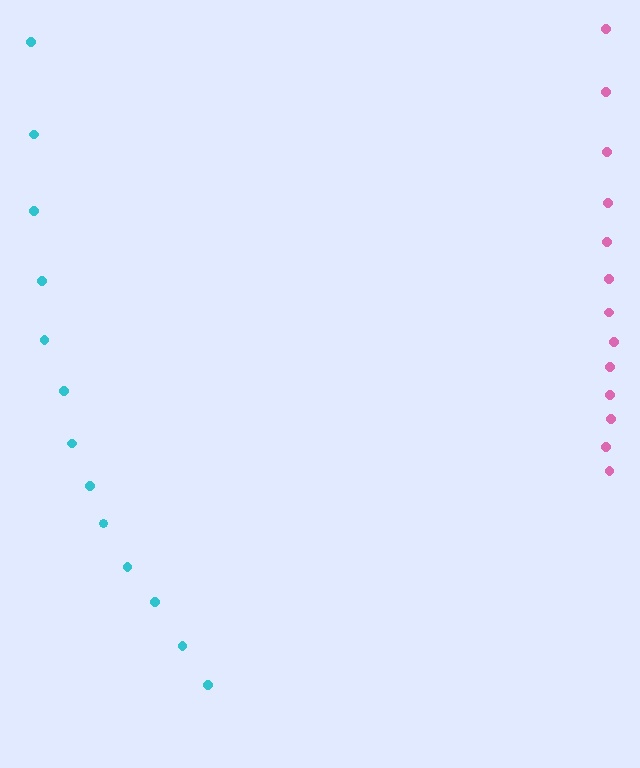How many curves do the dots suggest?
There are 2 distinct paths.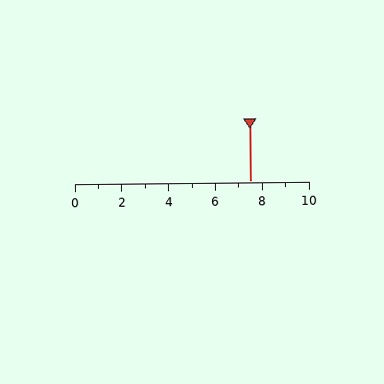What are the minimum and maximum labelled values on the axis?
The axis runs from 0 to 10.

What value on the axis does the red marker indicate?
The marker indicates approximately 7.5.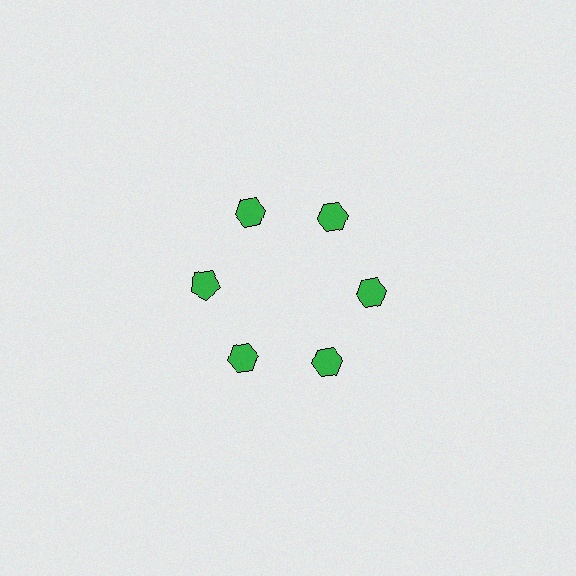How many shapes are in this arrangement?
There are 6 shapes arranged in a ring pattern.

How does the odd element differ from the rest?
It has a different shape: pentagon instead of hexagon.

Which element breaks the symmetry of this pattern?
The green pentagon at roughly the 9 o'clock position breaks the symmetry. All other shapes are green hexagons.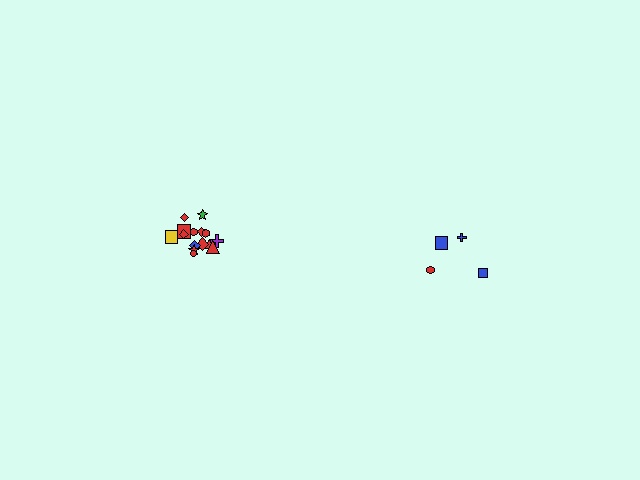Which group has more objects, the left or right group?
The left group.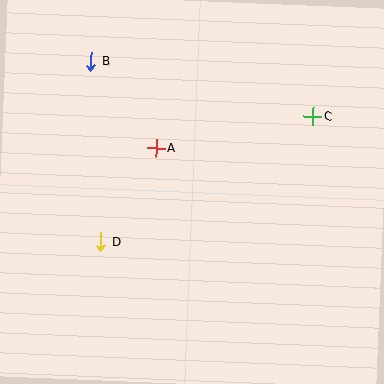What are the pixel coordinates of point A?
Point A is at (156, 148).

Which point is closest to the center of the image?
Point A at (156, 148) is closest to the center.